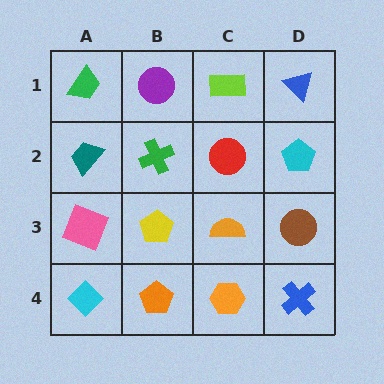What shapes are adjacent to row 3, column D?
A cyan pentagon (row 2, column D), a blue cross (row 4, column D), an orange semicircle (row 3, column C).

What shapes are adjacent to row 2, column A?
A green trapezoid (row 1, column A), a pink square (row 3, column A), a green cross (row 2, column B).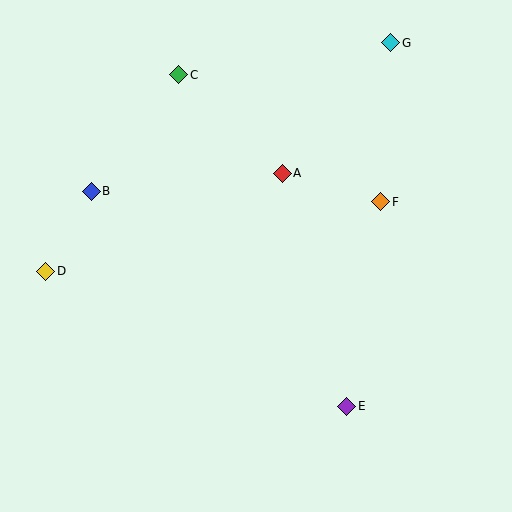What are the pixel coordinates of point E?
Point E is at (347, 406).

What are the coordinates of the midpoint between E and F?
The midpoint between E and F is at (364, 304).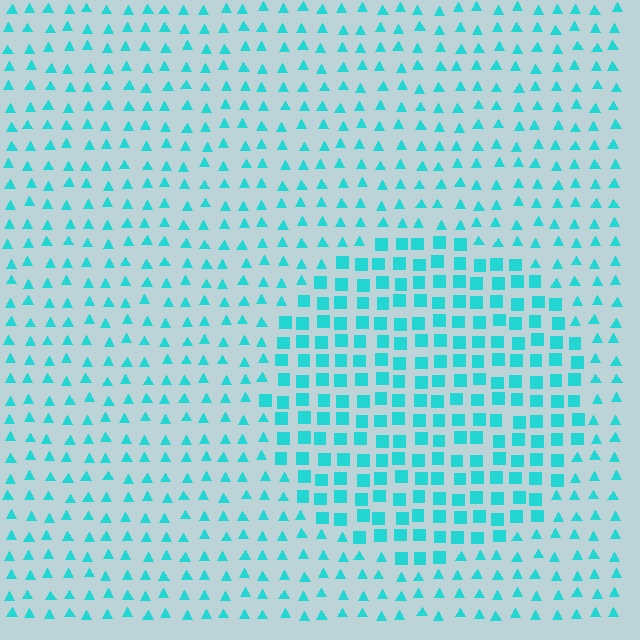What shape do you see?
I see a circle.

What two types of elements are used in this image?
The image uses squares inside the circle region and triangles outside it.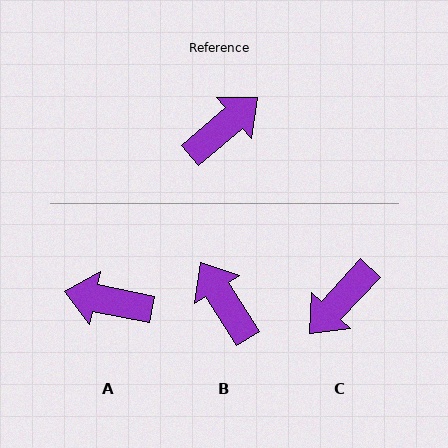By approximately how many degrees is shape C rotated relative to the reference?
Approximately 174 degrees clockwise.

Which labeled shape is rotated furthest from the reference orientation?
C, about 174 degrees away.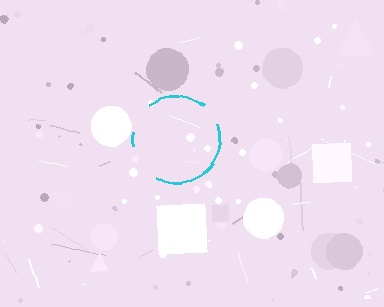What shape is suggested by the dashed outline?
The dashed outline suggests a circle.